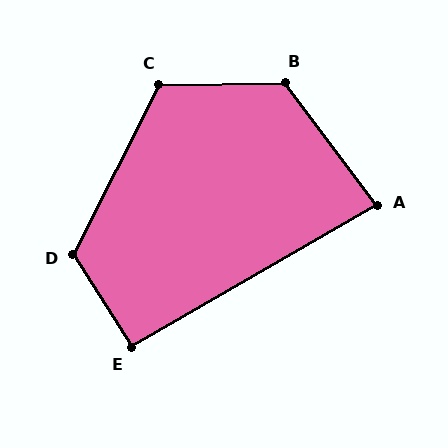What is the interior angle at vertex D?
Approximately 121 degrees (obtuse).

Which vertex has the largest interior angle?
B, at approximately 126 degrees.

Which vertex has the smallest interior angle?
A, at approximately 83 degrees.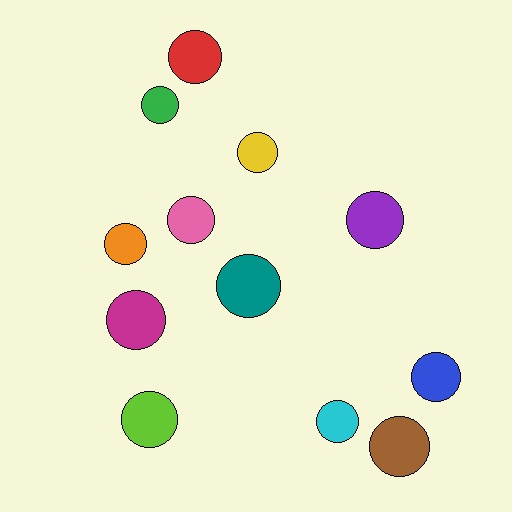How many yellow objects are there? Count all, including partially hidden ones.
There is 1 yellow object.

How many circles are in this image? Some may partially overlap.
There are 12 circles.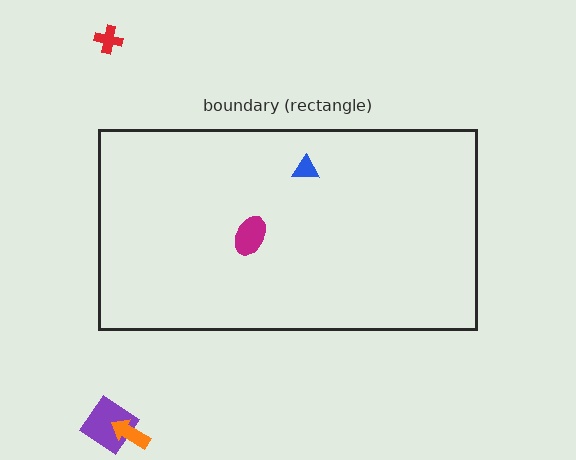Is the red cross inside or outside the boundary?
Outside.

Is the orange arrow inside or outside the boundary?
Outside.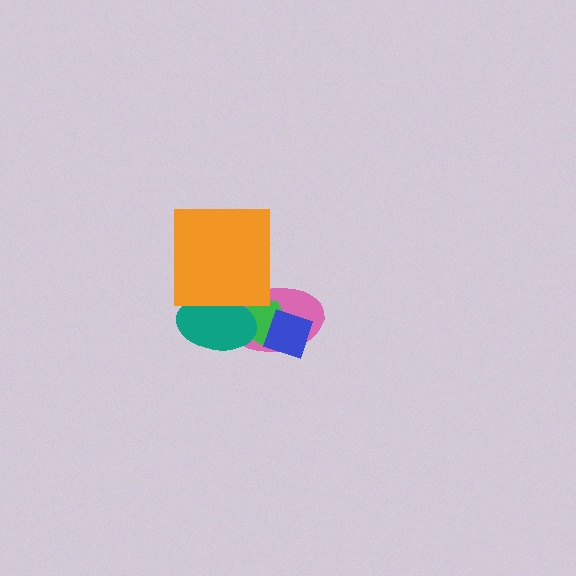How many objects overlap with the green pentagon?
3 objects overlap with the green pentagon.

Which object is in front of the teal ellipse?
The orange square is in front of the teal ellipse.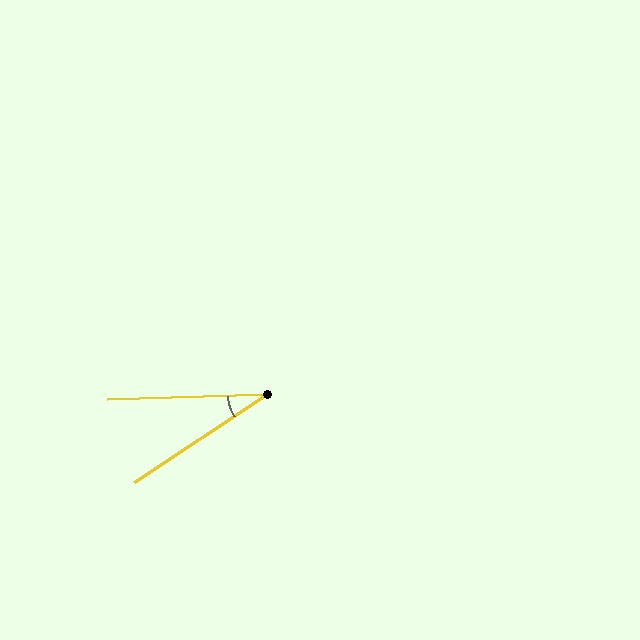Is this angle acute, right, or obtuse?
It is acute.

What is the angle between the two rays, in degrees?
Approximately 32 degrees.